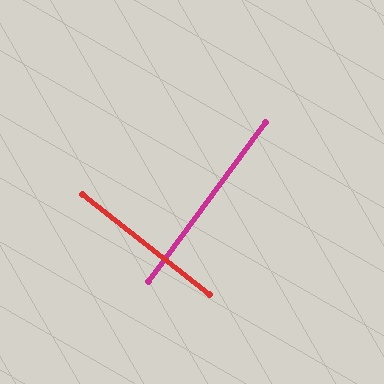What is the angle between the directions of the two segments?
Approximately 88 degrees.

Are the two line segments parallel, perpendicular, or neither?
Perpendicular — they meet at approximately 88°.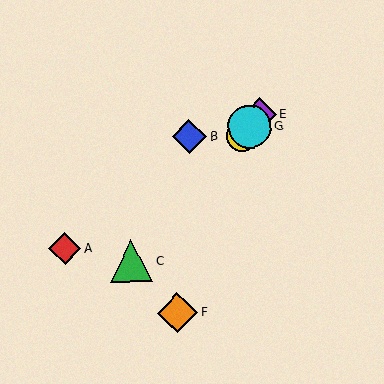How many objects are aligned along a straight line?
4 objects (C, D, E, G) are aligned along a straight line.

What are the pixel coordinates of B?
Object B is at (189, 137).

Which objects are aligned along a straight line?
Objects C, D, E, G are aligned along a straight line.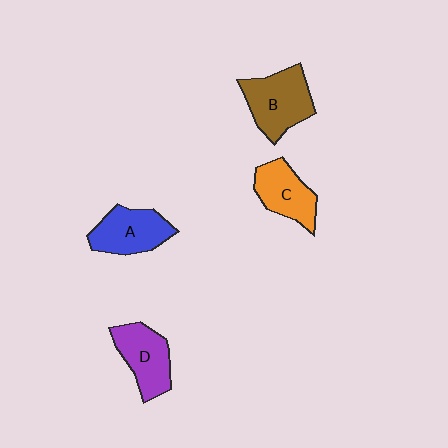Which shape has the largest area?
Shape B (brown).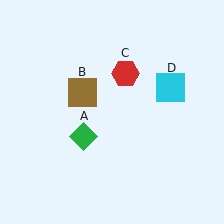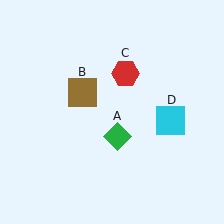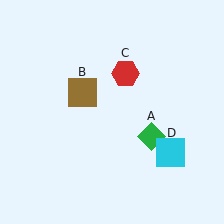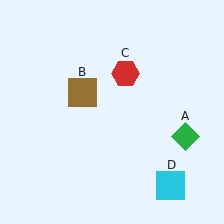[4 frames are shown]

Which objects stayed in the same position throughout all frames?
Brown square (object B) and red hexagon (object C) remained stationary.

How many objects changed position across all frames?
2 objects changed position: green diamond (object A), cyan square (object D).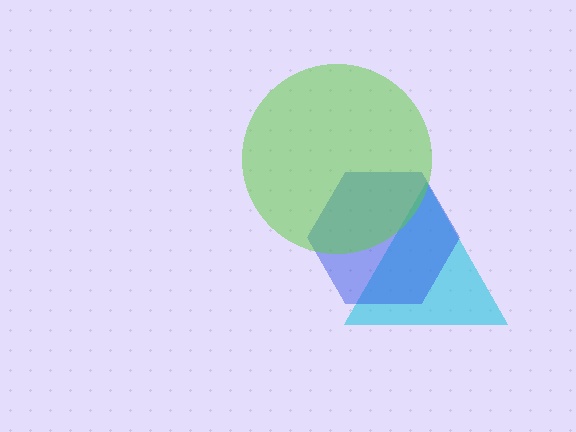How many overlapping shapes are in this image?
There are 3 overlapping shapes in the image.